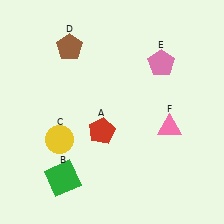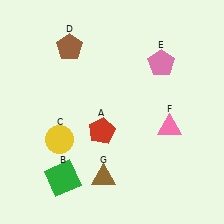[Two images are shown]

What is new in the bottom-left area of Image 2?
A brown triangle (G) was added in the bottom-left area of Image 2.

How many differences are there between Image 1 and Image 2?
There is 1 difference between the two images.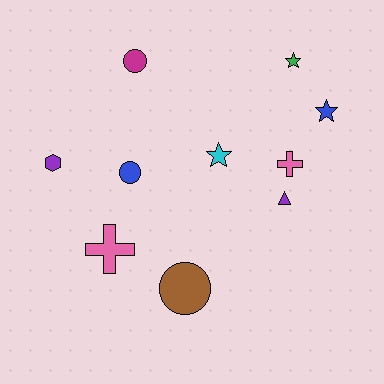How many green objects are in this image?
There is 1 green object.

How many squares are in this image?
There are no squares.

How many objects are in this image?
There are 10 objects.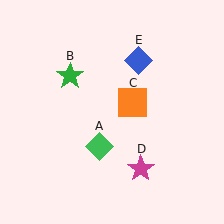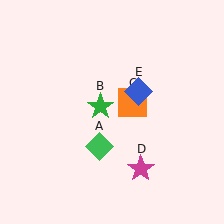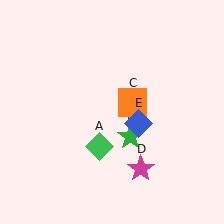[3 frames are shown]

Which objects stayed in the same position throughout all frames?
Green diamond (object A) and orange square (object C) and magenta star (object D) remained stationary.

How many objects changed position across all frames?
2 objects changed position: green star (object B), blue diamond (object E).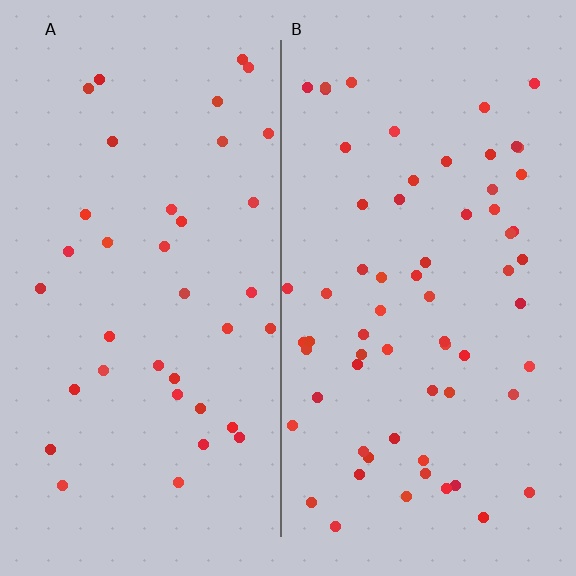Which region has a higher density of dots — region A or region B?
B (the right).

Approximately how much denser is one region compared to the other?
Approximately 1.7× — region B over region A.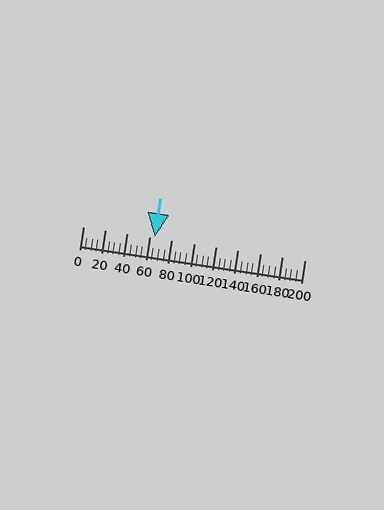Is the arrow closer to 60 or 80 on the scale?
The arrow is closer to 60.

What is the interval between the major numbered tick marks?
The major tick marks are spaced 20 units apart.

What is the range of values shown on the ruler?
The ruler shows values from 0 to 200.